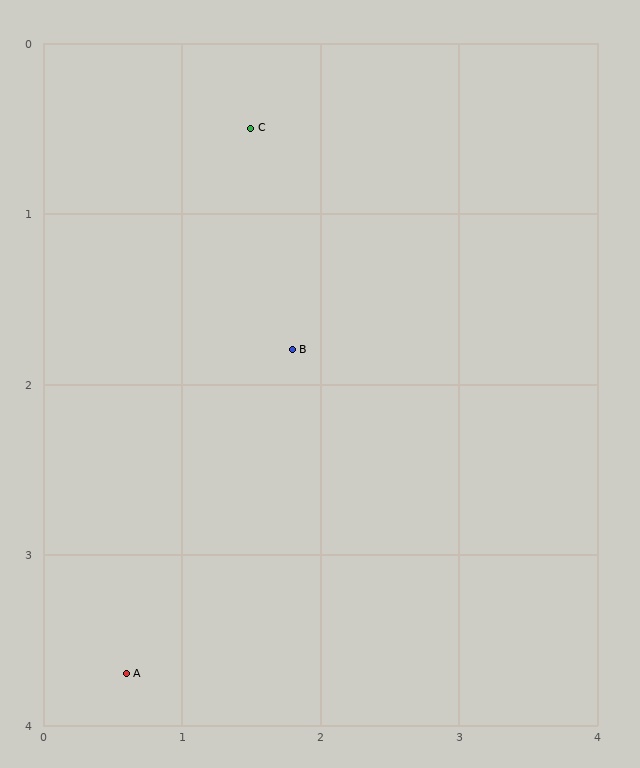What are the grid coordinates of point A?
Point A is at approximately (0.6, 3.7).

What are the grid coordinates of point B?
Point B is at approximately (1.8, 1.8).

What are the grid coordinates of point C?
Point C is at approximately (1.5, 0.5).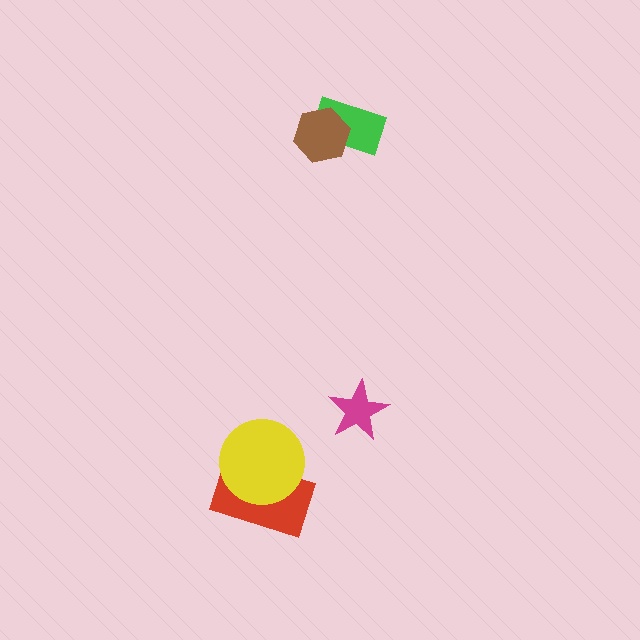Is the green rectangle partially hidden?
Yes, it is partially covered by another shape.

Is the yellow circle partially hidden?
No, no other shape covers it.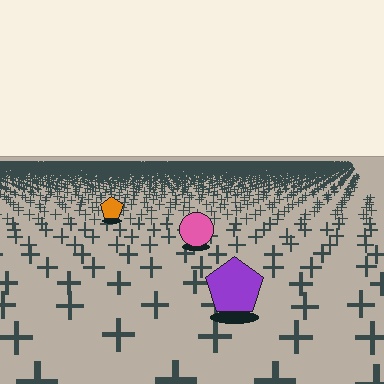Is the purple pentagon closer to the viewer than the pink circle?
Yes. The purple pentagon is closer — you can tell from the texture gradient: the ground texture is coarser near it.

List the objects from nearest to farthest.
From nearest to farthest: the purple pentagon, the pink circle, the orange pentagon.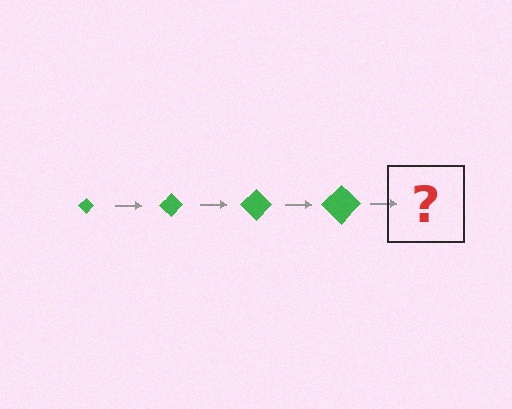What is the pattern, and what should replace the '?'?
The pattern is that the diamond gets progressively larger each step. The '?' should be a green diamond, larger than the previous one.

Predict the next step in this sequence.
The next step is a green diamond, larger than the previous one.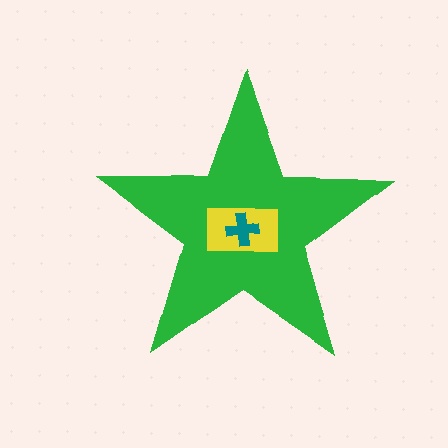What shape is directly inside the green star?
The yellow rectangle.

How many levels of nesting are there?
3.